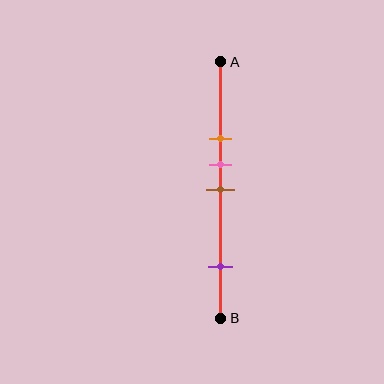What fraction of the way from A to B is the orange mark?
The orange mark is approximately 30% (0.3) of the way from A to B.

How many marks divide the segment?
There are 4 marks dividing the segment.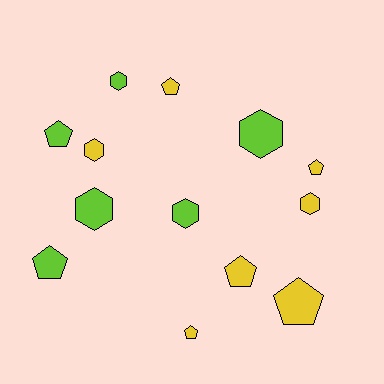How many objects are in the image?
There are 13 objects.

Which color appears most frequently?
Yellow, with 7 objects.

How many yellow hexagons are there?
There are 2 yellow hexagons.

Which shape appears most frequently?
Pentagon, with 7 objects.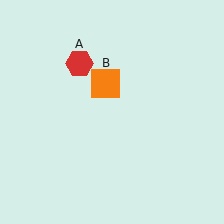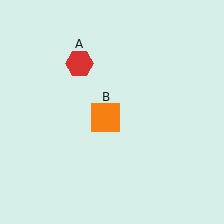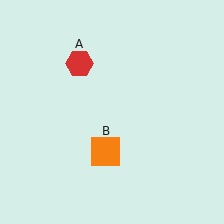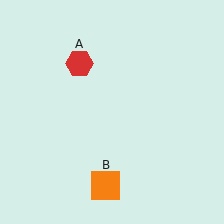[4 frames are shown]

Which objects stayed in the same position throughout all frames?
Red hexagon (object A) remained stationary.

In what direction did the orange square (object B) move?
The orange square (object B) moved down.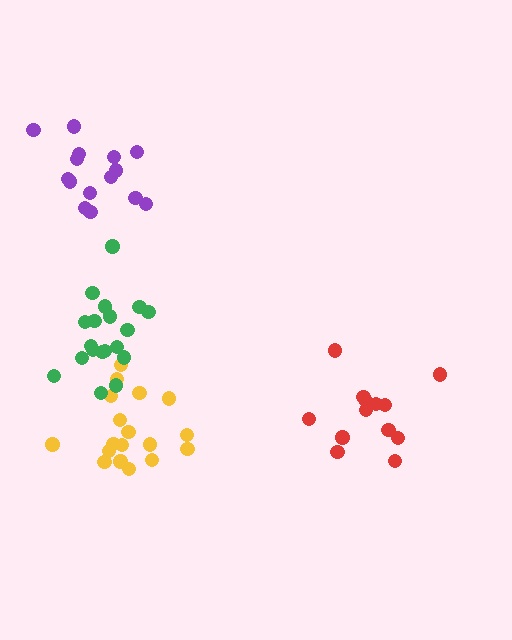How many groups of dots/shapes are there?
There are 4 groups.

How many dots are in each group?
Group 1: 18 dots, Group 2: 13 dots, Group 3: 15 dots, Group 4: 19 dots (65 total).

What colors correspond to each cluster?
The clusters are colored: yellow, red, purple, green.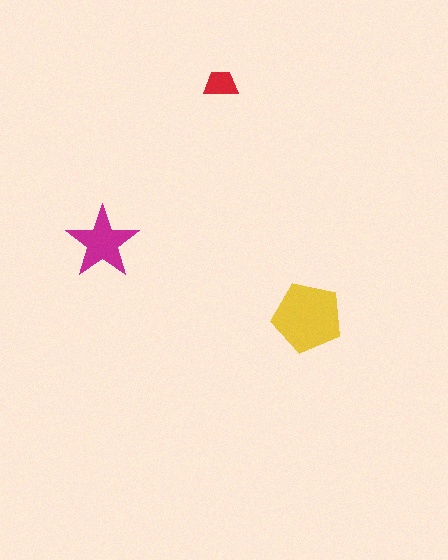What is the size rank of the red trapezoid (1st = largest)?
3rd.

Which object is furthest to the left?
The magenta star is leftmost.